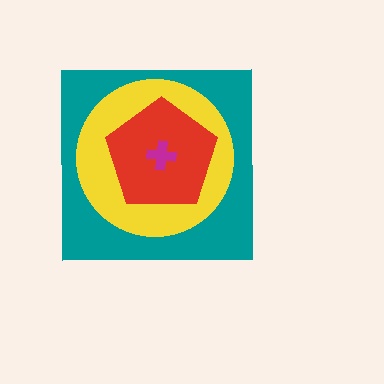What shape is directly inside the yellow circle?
The red pentagon.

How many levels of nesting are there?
4.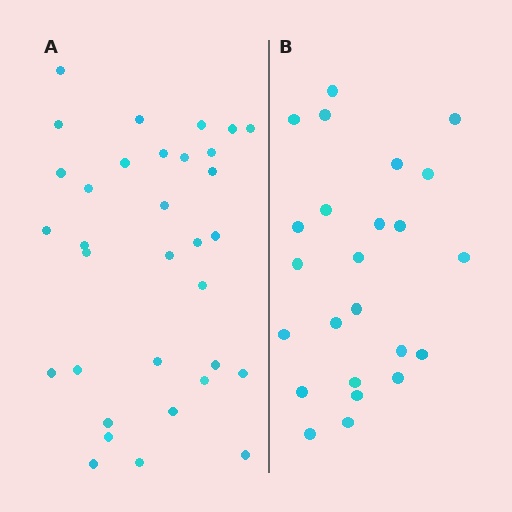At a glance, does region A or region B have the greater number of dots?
Region A (the left region) has more dots.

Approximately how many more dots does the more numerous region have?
Region A has roughly 8 or so more dots than region B.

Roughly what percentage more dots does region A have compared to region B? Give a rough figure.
About 40% more.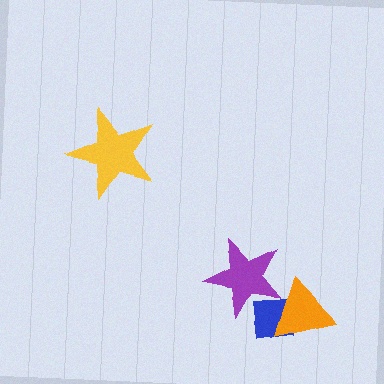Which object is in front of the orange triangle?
The purple star is in front of the orange triangle.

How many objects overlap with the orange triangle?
2 objects overlap with the orange triangle.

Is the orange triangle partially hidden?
Yes, it is partially covered by another shape.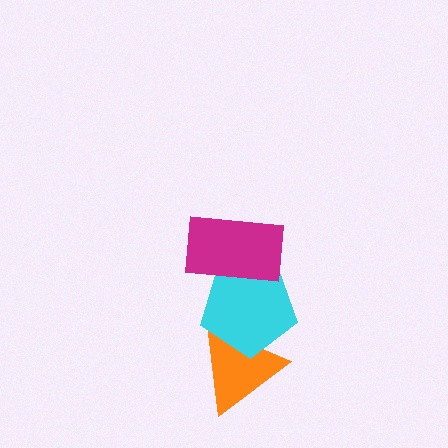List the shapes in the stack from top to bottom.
From top to bottom: the magenta rectangle, the cyan pentagon, the orange triangle.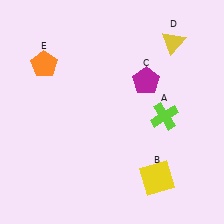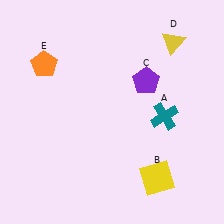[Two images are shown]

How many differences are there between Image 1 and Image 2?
There are 2 differences between the two images.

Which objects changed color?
A changed from lime to teal. C changed from magenta to purple.